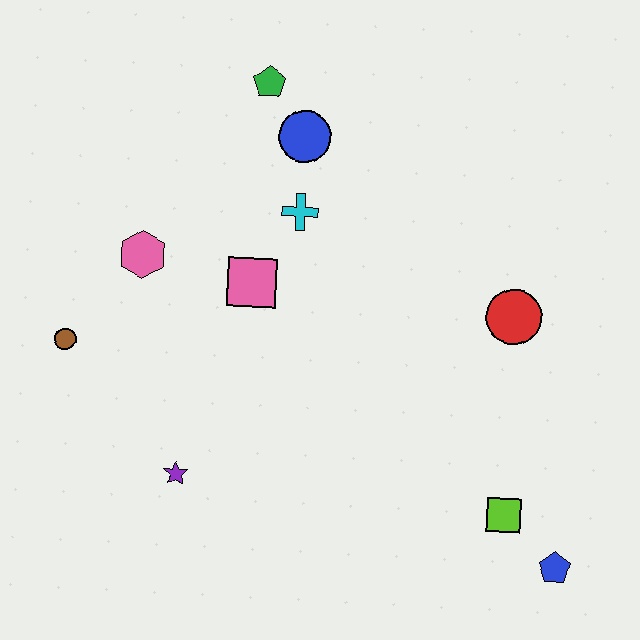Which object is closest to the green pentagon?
The blue circle is closest to the green pentagon.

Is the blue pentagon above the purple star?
No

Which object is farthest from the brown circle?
The blue pentagon is farthest from the brown circle.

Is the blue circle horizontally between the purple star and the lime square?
Yes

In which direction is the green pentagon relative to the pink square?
The green pentagon is above the pink square.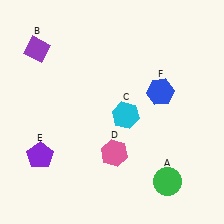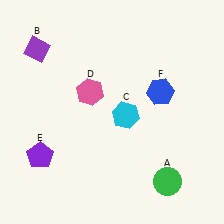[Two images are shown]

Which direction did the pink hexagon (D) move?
The pink hexagon (D) moved up.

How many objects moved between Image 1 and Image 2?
1 object moved between the two images.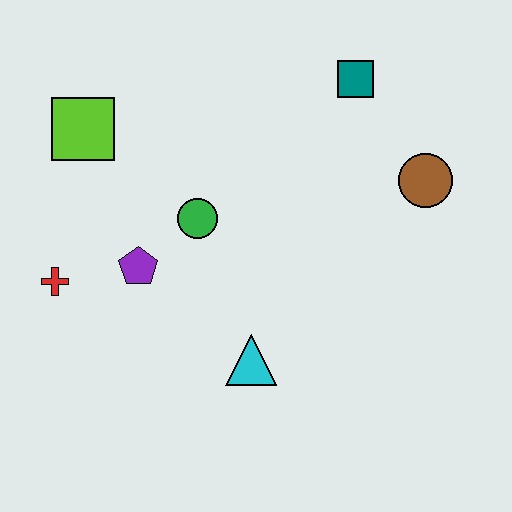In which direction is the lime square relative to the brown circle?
The lime square is to the left of the brown circle.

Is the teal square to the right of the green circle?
Yes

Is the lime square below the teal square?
Yes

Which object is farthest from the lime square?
The brown circle is farthest from the lime square.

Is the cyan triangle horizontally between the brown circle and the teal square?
No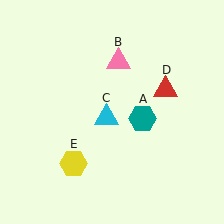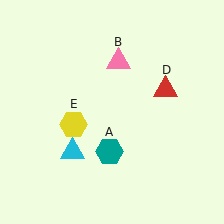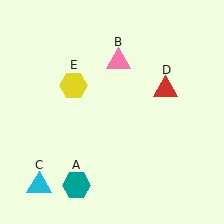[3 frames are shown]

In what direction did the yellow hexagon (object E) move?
The yellow hexagon (object E) moved up.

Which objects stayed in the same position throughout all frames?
Pink triangle (object B) and red triangle (object D) remained stationary.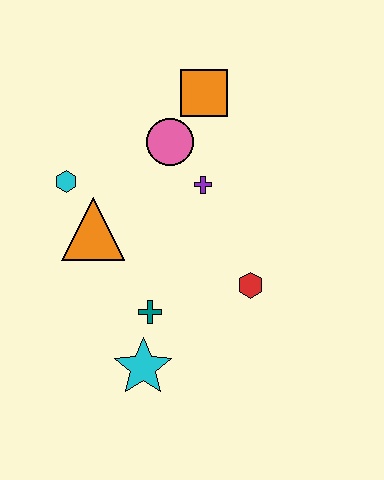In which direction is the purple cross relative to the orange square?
The purple cross is below the orange square.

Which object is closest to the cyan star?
The teal cross is closest to the cyan star.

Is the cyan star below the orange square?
Yes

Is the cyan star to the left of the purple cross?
Yes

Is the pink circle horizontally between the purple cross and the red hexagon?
No